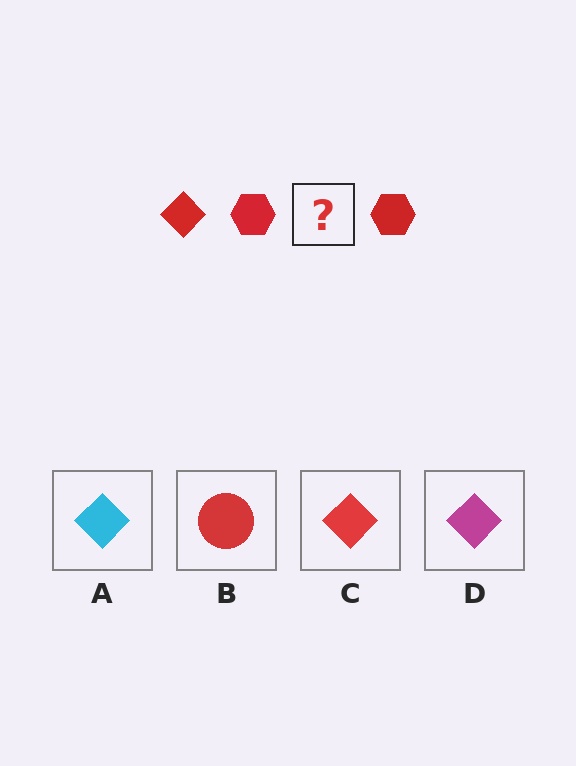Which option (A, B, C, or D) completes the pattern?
C.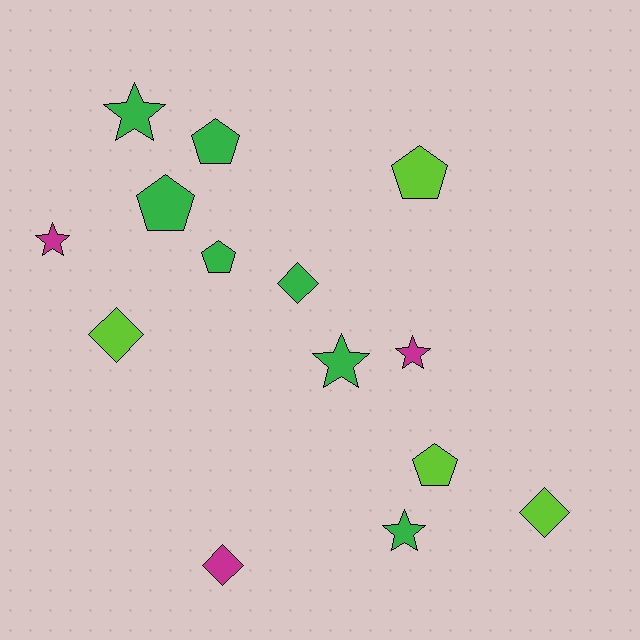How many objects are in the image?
There are 14 objects.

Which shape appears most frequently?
Pentagon, with 5 objects.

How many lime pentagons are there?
There are 2 lime pentagons.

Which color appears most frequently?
Green, with 7 objects.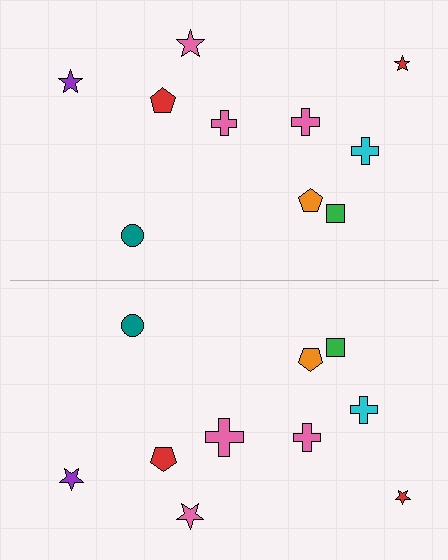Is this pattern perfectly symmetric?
No, the pattern is not perfectly symmetric. The pink cross on the bottom side has a different size than its mirror counterpart.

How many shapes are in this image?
There are 20 shapes in this image.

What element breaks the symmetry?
The pink cross on the bottom side has a different size than its mirror counterpart.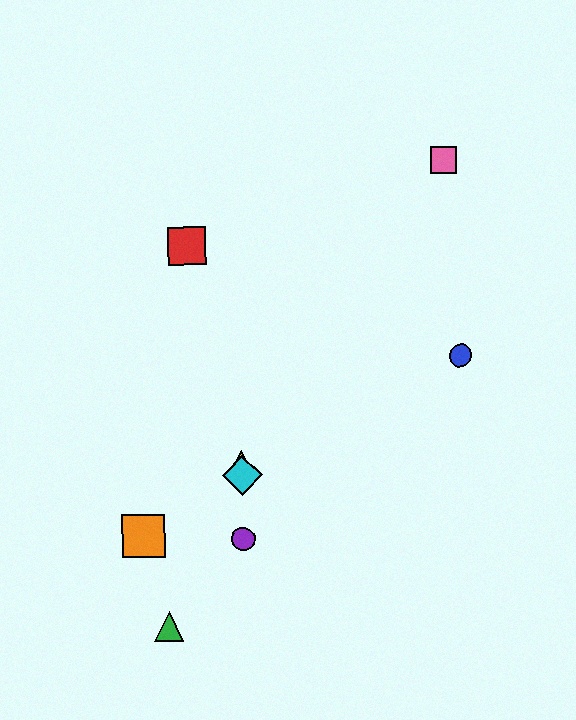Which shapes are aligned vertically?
The yellow triangle, the purple circle, the cyan diamond are aligned vertically.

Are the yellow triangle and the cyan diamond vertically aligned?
Yes, both are at x≈242.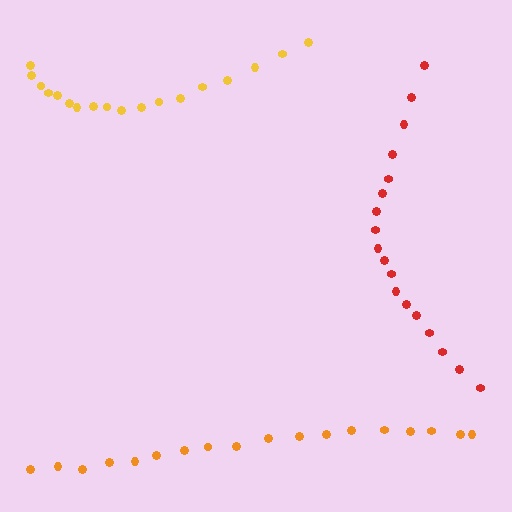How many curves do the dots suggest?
There are 3 distinct paths.